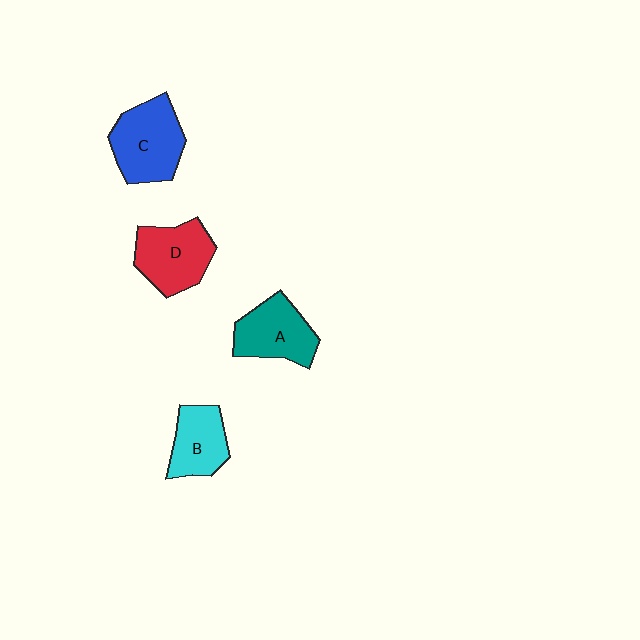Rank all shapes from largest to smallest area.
From largest to smallest: C (blue), D (red), A (teal), B (cyan).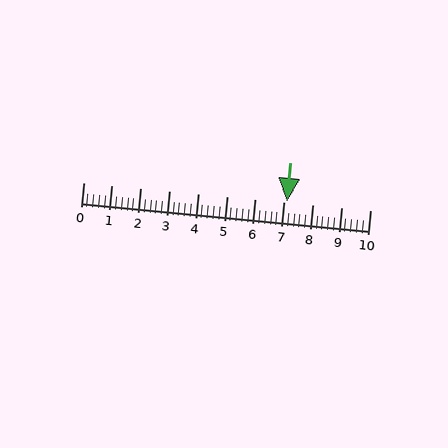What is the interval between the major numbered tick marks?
The major tick marks are spaced 1 units apart.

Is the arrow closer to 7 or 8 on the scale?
The arrow is closer to 7.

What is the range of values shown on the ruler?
The ruler shows values from 0 to 10.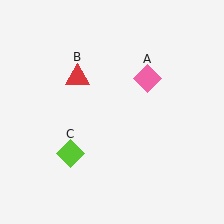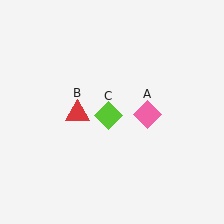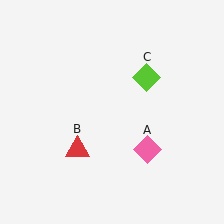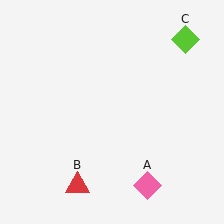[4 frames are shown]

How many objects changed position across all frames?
3 objects changed position: pink diamond (object A), red triangle (object B), lime diamond (object C).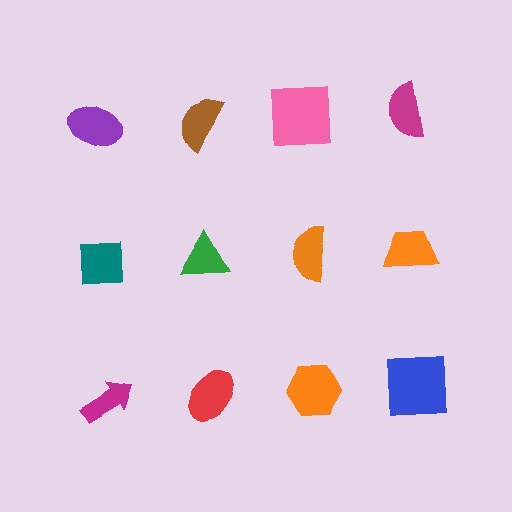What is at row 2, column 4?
An orange trapezoid.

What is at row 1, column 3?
A pink square.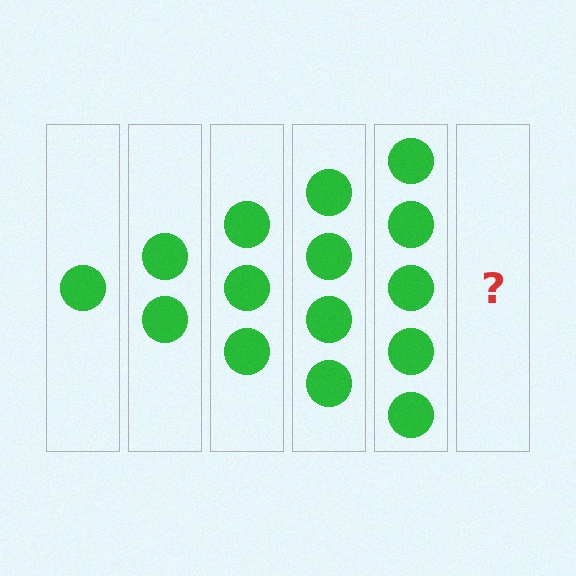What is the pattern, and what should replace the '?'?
The pattern is that each step adds one more circle. The '?' should be 6 circles.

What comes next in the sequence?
The next element should be 6 circles.